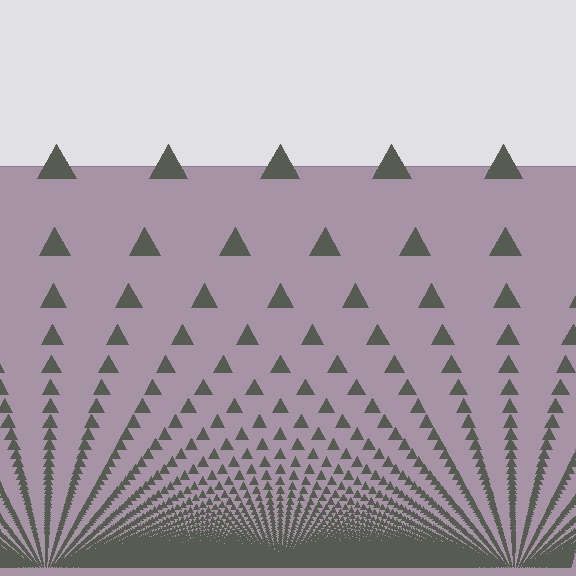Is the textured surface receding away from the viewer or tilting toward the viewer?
The surface appears to tilt toward the viewer. Texture elements get larger and sparser toward the top.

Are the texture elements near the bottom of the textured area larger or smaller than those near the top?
Smaller. The gradient is inverted — elements near the bottom are smaller and denser.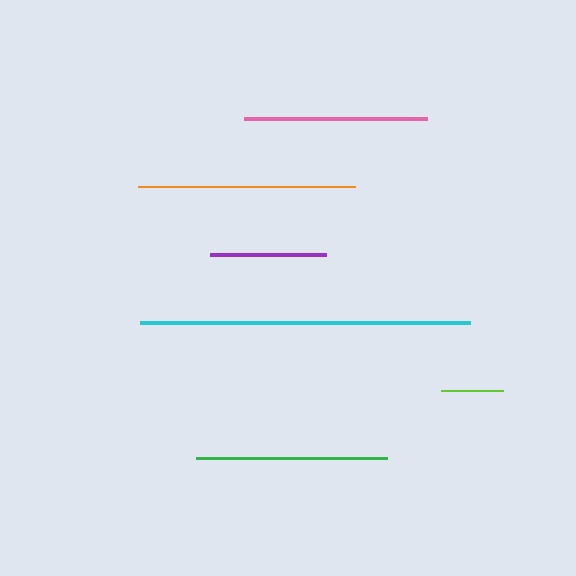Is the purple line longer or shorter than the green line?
The green line is longer than the purple line.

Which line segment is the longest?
The cyan line is the longest at approximately 331 pixels.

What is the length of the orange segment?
The orange segment is approximately 218 pixels long.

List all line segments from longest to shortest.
From longest to shortest: cyan, orange, green, pink, purple, lime.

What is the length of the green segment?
The green segment is approximately 191 pixels long.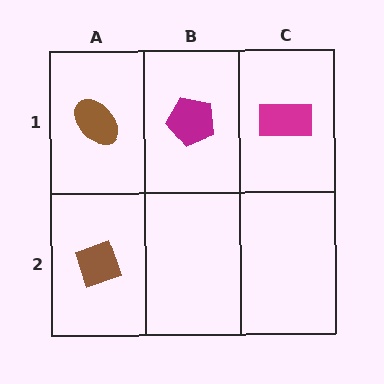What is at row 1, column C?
A magenta rectangle.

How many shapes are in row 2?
1 shape.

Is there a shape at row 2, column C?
No, that cell is empty.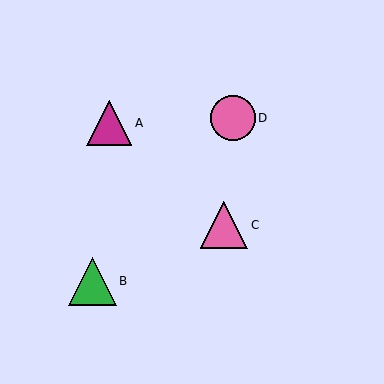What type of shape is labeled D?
Shape D is a pink circle.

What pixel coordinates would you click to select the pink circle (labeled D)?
Click at (233, 118) to select the pink circle D.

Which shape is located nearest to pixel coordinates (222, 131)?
The pink circle (labeled D) at (233, 118) is nearest to that location.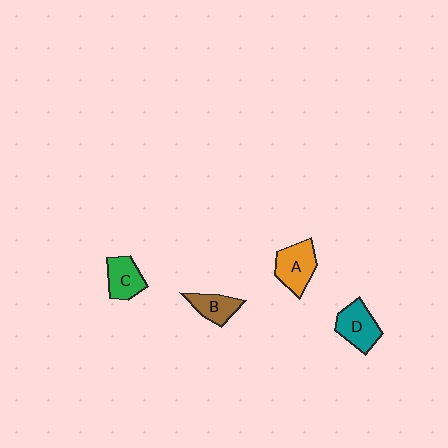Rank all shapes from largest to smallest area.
From largest to smallest: A (orange), D (teal), C (green), B (brown).